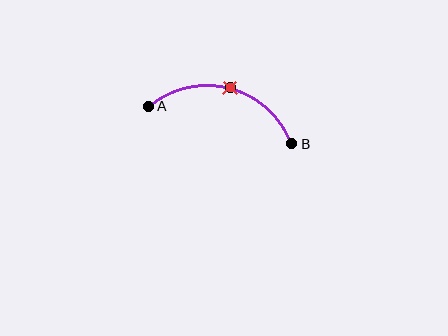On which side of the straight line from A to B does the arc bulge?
The arc bulges above the straight line connecting A and B.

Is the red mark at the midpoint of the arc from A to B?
Yes. The red mark lies on the arc at equal arc-length from both A and B — it is the arc midpoint.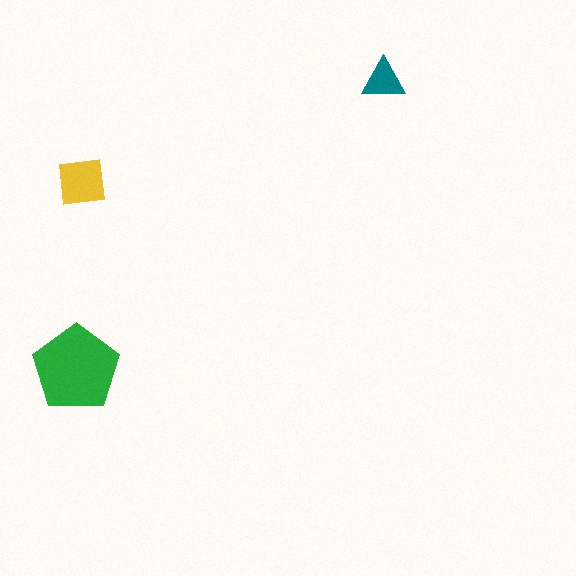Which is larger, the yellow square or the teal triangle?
The yellow square.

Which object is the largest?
The green pentagon.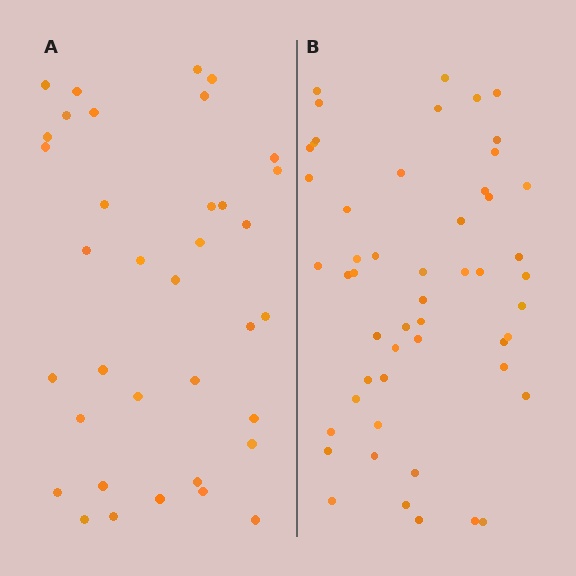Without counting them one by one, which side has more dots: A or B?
Region B (the right region) has more dots.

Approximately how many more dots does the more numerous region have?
Region B has approximately 15 more dots than region A.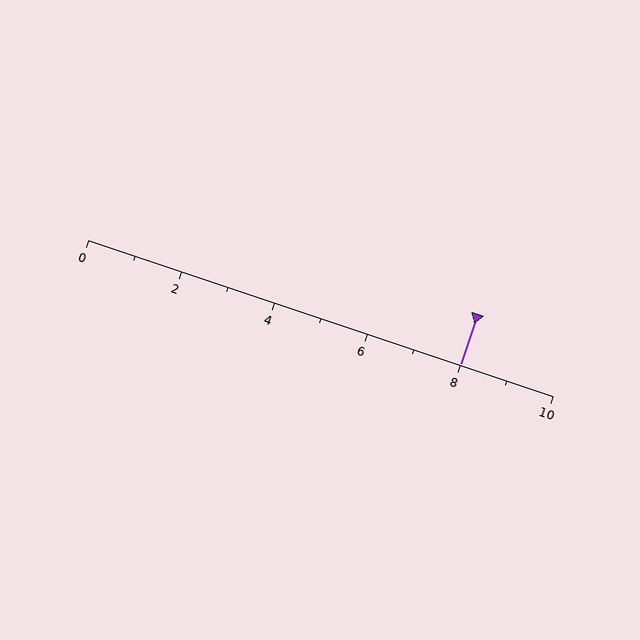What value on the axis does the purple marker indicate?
The marker indicates approximately 8.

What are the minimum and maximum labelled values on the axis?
The axis runs from 0 to 10.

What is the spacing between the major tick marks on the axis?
The major ticks are spaced 2 apart.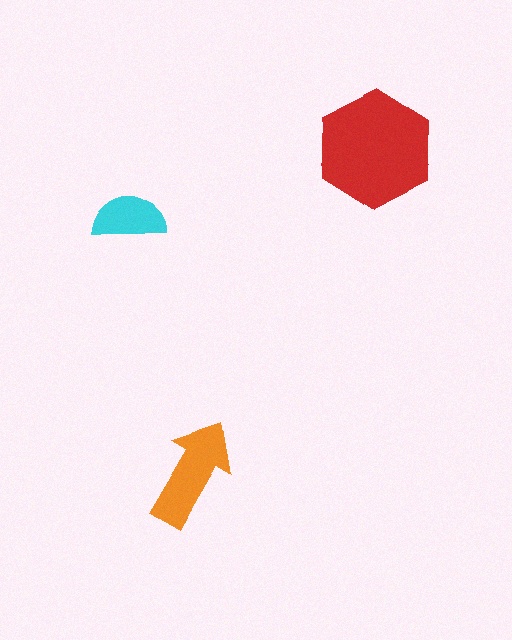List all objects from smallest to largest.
The cyan semicircle, the orange arrow, the red hexagon.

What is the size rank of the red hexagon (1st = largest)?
1st.